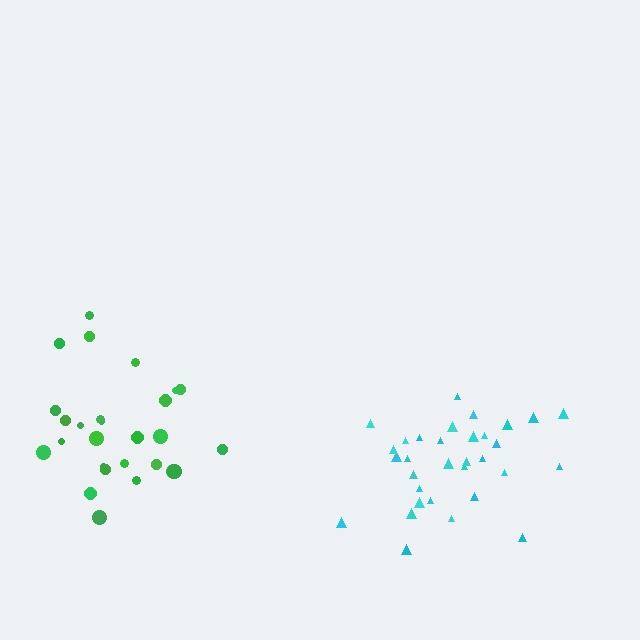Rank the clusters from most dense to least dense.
green, cyan.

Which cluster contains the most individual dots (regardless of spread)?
Cyan (32).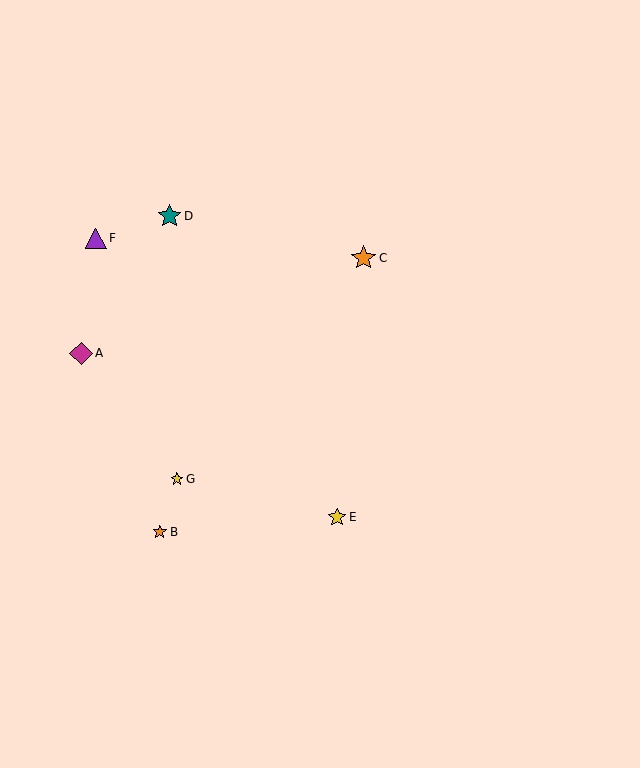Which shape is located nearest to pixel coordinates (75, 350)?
The magenta diamond (labeled A) at (81, 353) is nearest to that location.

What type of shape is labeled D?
Shape D is a teal star.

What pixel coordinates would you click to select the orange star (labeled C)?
Click at (363, 258) to select the orange star C.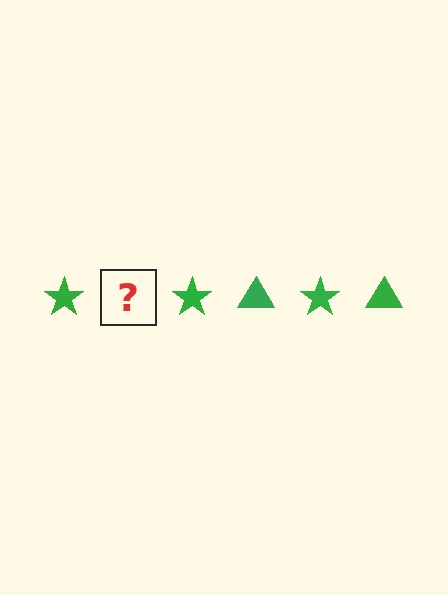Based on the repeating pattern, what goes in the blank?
The blank should be a green triangle.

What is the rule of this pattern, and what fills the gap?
The rule is that the pattern cycles through star, triangle shapes in green. The gap should be filled with a green triangle.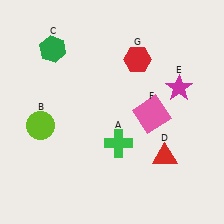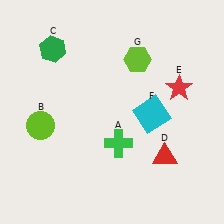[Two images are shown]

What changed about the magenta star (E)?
In Image 1, E is magenta. In Image 2, it changed to red.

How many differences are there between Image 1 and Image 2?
There are 3 differences between the two images.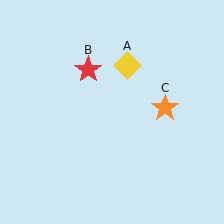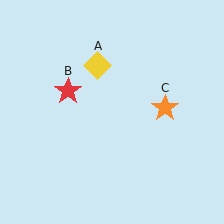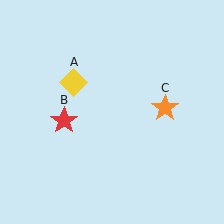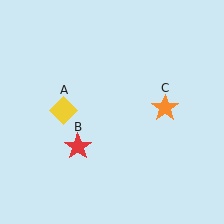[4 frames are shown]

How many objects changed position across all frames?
2 objects changed position: yellow diamond (object A), red star (object B).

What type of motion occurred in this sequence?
The yellow diamond (object A), red star (object B) rotated counterclockwise around the center of the scene.